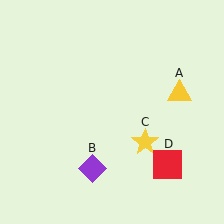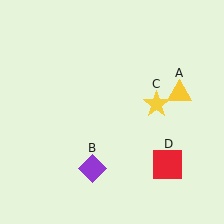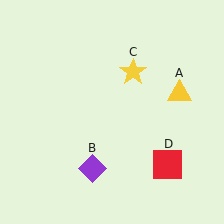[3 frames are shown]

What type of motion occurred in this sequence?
The yellow star (object C) rotated counterclockwise around the center of the scene.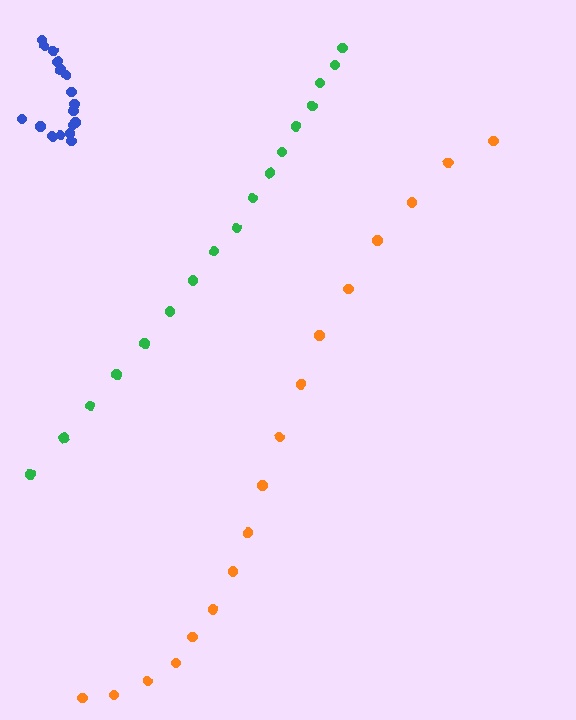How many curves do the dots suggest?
There are 3 distinct paths.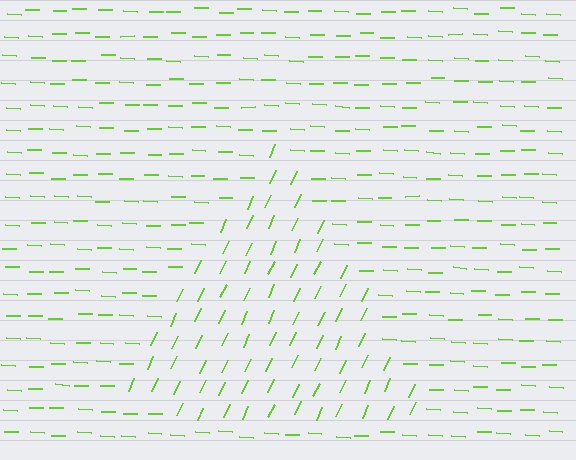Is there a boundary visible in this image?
Yes, there is a texture boundary formed by a change in line orientation.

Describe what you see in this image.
The image is filled with small lime line segments. A triangle region in the image has lines oriented differently from the surrounding lines, creating a visible texture boundary.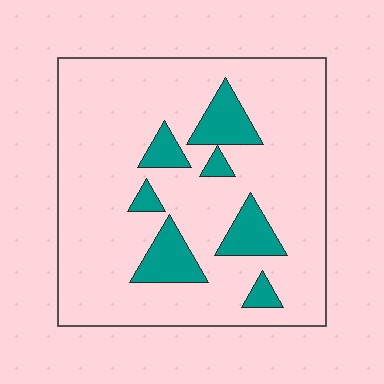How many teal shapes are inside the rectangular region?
7.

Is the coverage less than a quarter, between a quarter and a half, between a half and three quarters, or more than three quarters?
Less than a quarter.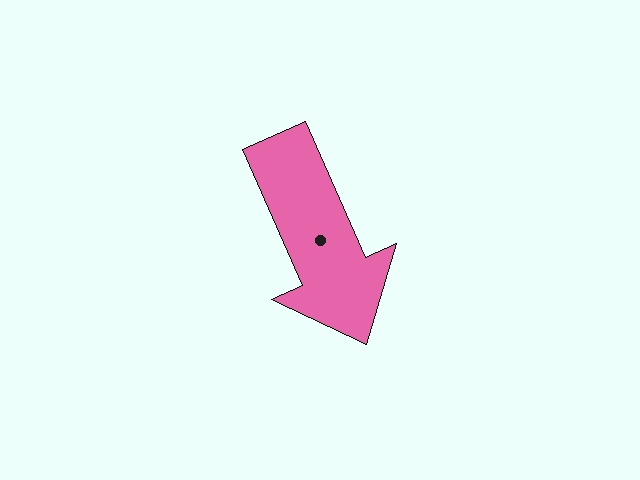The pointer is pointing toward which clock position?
Roughly 5 o'clock.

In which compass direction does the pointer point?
Southeast.